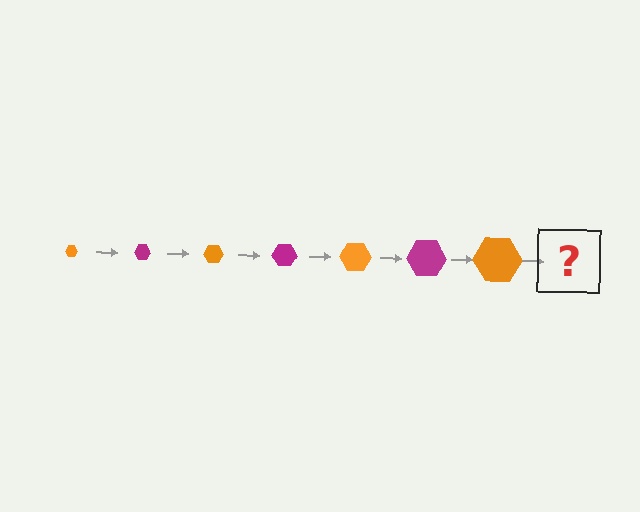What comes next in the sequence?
The next element should be a magenta hexagon, larger than the previous one.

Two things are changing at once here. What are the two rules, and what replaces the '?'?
The two rules are that the hexagon grows larger each step and the color cycles through orange and magenta. The '?' should be a magenta hexagon, larger than the previous one.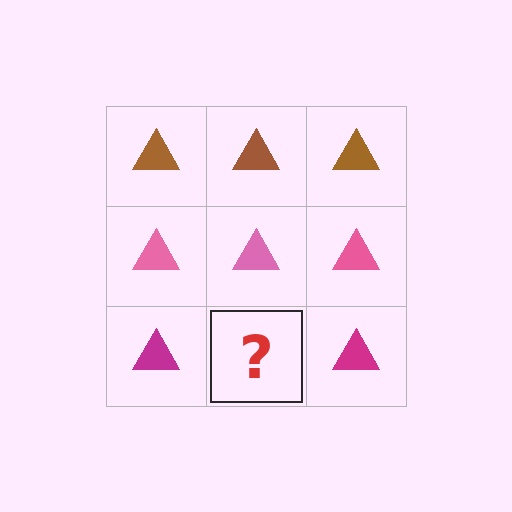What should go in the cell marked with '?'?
The missing cell should contain a magenta triangle.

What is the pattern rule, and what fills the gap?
The rule is that each row has a consistent color. The gap should be filled with a magenta triangle.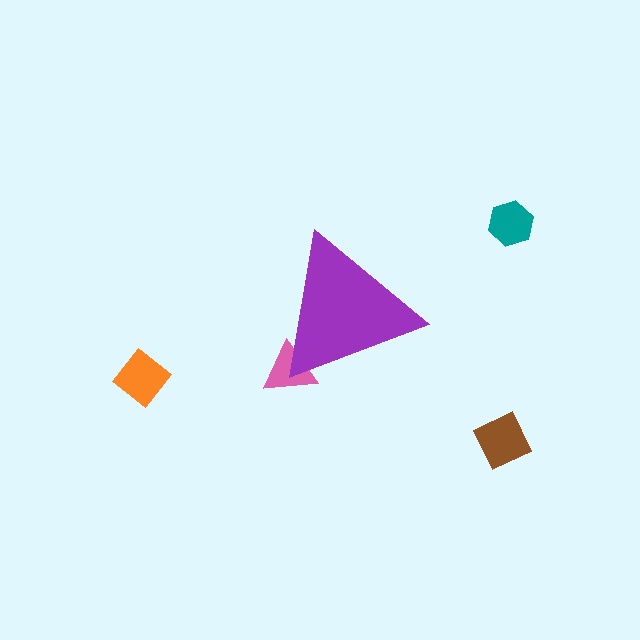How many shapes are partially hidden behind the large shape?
1 shape is partially hidden.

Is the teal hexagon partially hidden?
No, the teal hexagon is fully visible.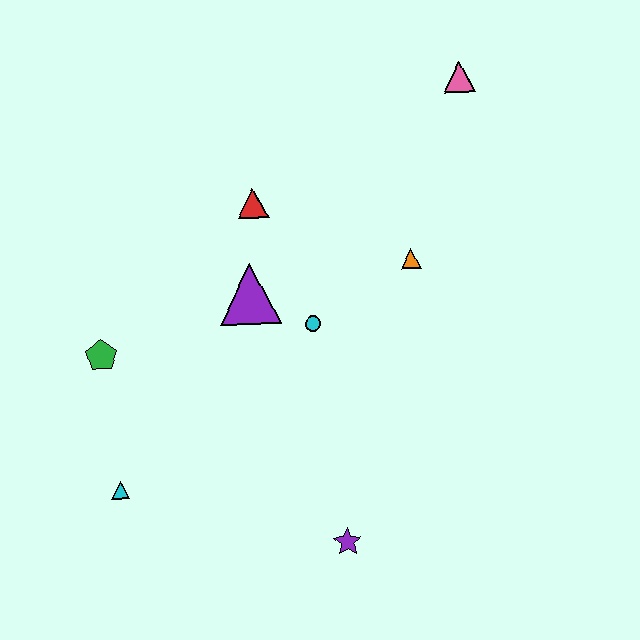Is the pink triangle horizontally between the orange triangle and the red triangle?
No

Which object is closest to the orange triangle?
The cyan circle is closest to the orange triangle.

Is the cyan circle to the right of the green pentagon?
Yes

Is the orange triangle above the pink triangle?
No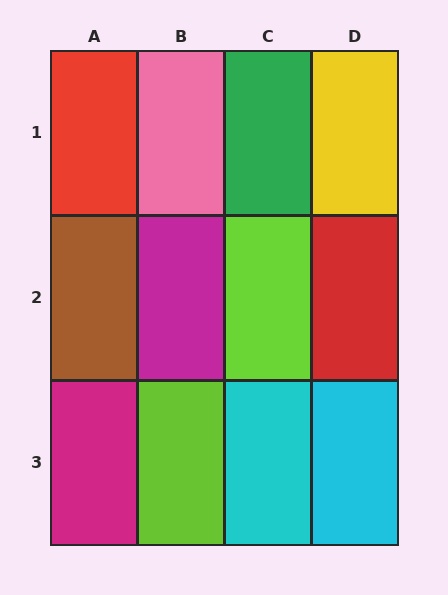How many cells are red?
2 cells are red.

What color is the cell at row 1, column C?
Green.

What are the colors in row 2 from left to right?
Brown, magenta, lime, red.